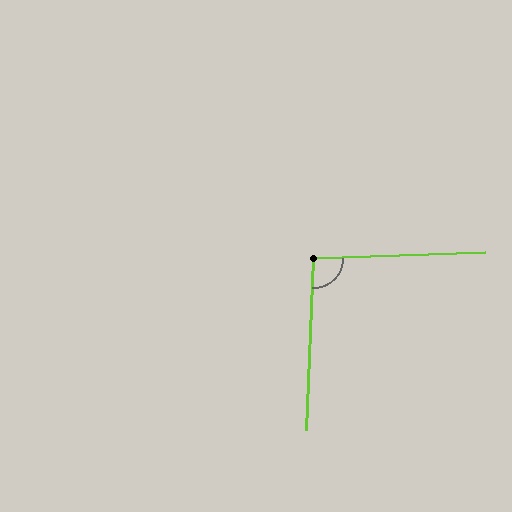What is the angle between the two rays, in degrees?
Approximately 94 degrees.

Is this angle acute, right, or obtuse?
It is approximately a right angle.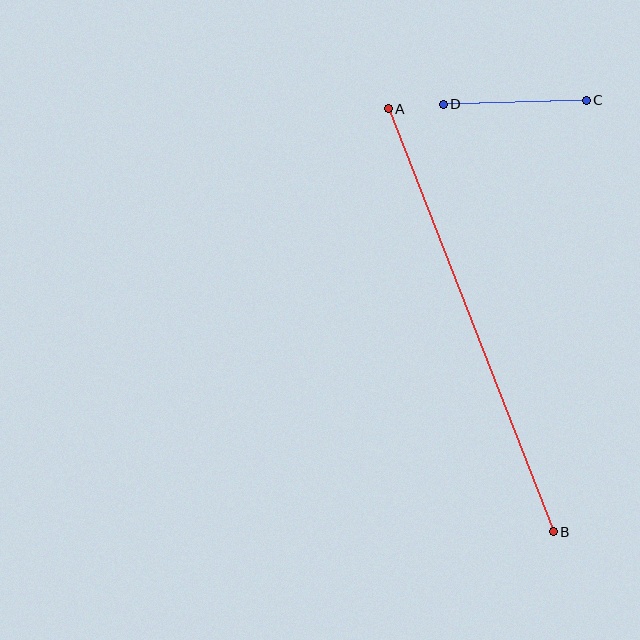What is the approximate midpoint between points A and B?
The midpoint is at approximately (471, 320) pixels.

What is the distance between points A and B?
The distance is approximately 454 pixels.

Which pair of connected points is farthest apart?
Points A and B are farthest apart.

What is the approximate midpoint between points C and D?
The midpoint is at approximately (515, 102) pixels.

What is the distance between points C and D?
The distance is approximately 143 pixels.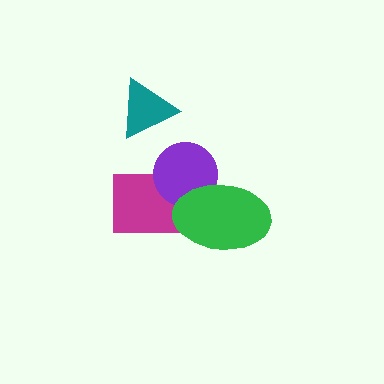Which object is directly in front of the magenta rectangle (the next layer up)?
The purple circle is directly in front of the magenta rectangle.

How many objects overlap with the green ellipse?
2 objects overlap with the green ellipse.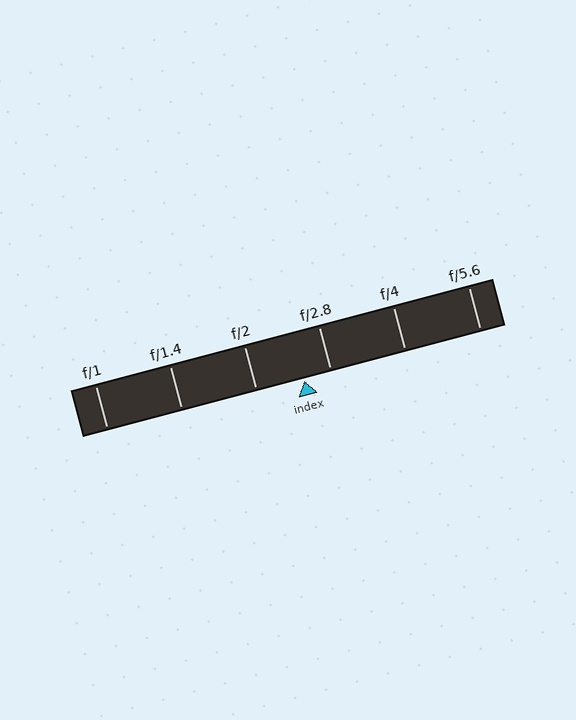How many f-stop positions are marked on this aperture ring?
There are 6 f-stop positions marked.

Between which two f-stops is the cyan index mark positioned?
The index mark is between f/2 and f/2.8.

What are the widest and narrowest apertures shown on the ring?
The widest aperture shown is f/1 and the narrowest is f/5.6.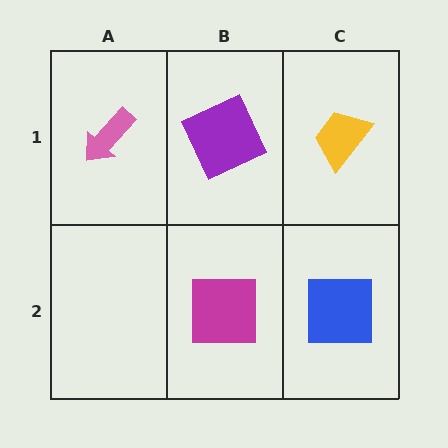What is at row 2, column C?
A blue square.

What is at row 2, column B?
A magenta square.